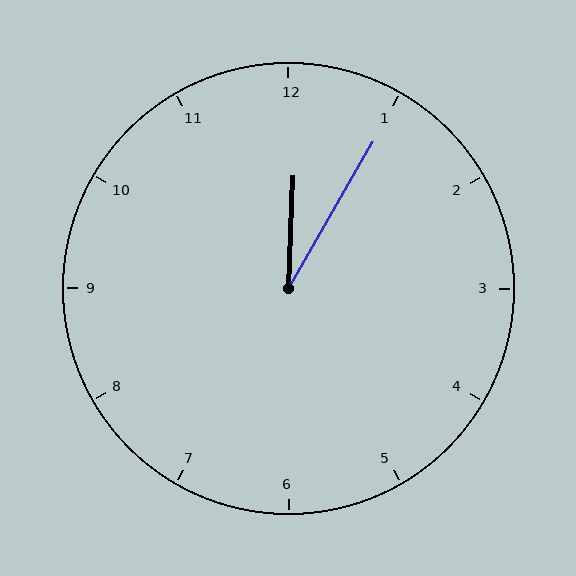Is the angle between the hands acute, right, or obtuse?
It is acute.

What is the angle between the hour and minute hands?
Approximately 28 degrees.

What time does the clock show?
12:05.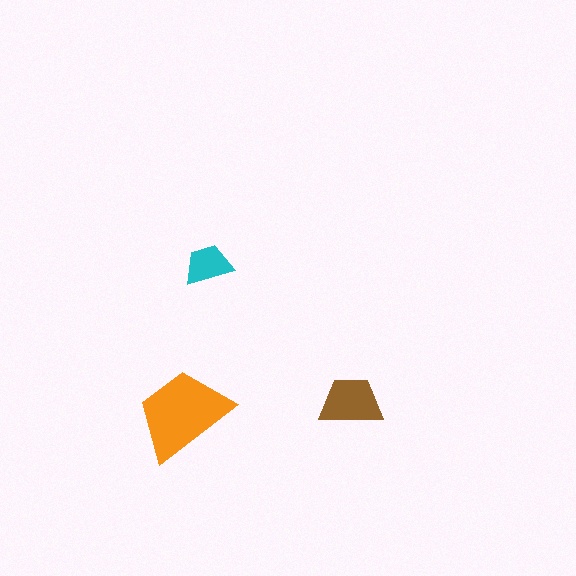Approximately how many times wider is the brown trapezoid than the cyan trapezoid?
About 1.5 times wider.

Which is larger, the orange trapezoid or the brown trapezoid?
The orange one.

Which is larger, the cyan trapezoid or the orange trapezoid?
The orange one.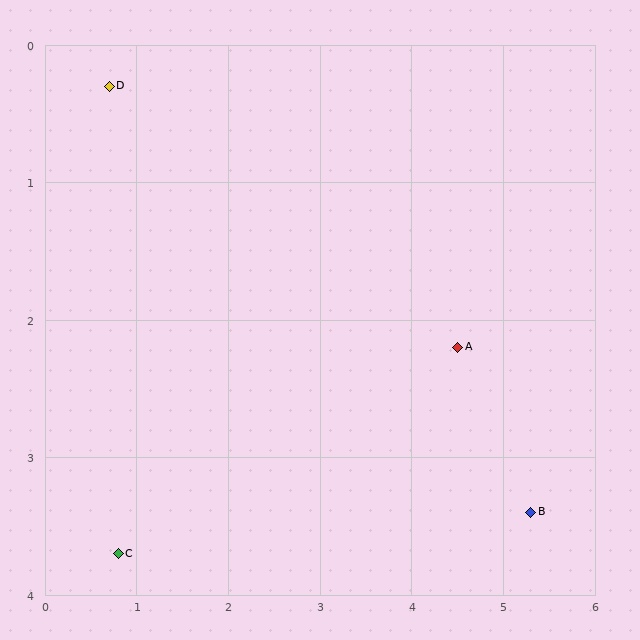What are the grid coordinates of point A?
Point A is at approximately (4.5, 2.2).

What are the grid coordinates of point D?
Point D is at approximately (0.7, 0.3).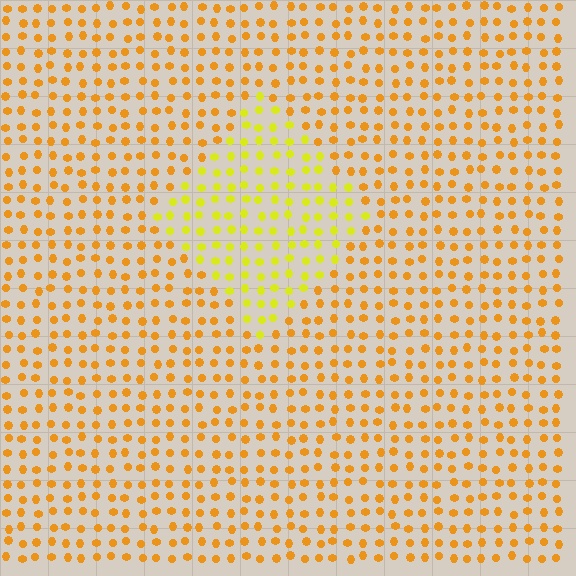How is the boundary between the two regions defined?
The boundary is defined purely by a slight shift in hue (about 30 degrees). Spacing, size, and orientation are identical on both sides.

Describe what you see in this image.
The image is filled with small orange elements in a uniform arrangement. A diamond-shaped region is visible where the elements are tinted to a slightly different hue, forming a subtle color boundary.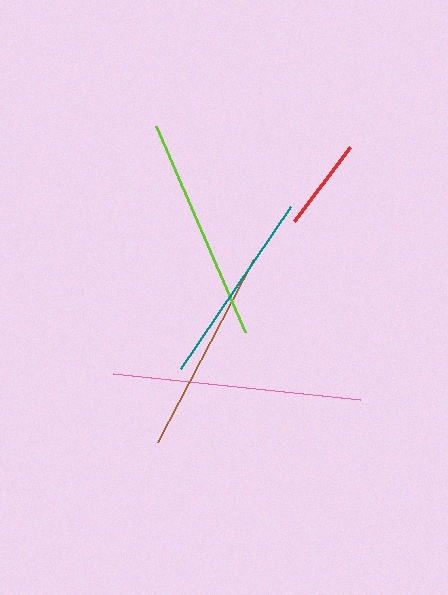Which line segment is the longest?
The pink line is the longest at approximately 248 pixels.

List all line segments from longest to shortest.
From longest to shortest: pink, lime, brown, teal, red.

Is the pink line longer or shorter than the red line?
The pink line is longer than the red line.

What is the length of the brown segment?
The brown segment is approximately 206 pixels long.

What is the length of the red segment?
The red segment is approximately 93 pixels long.